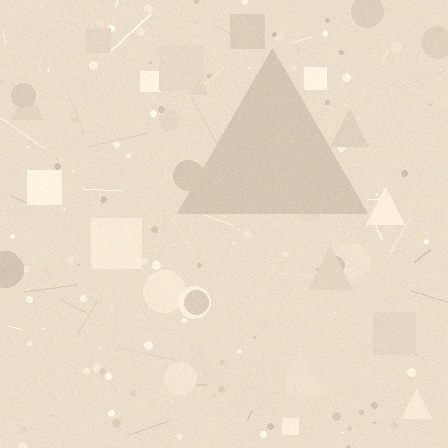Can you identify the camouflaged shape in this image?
The camouflaged shape is a triangle.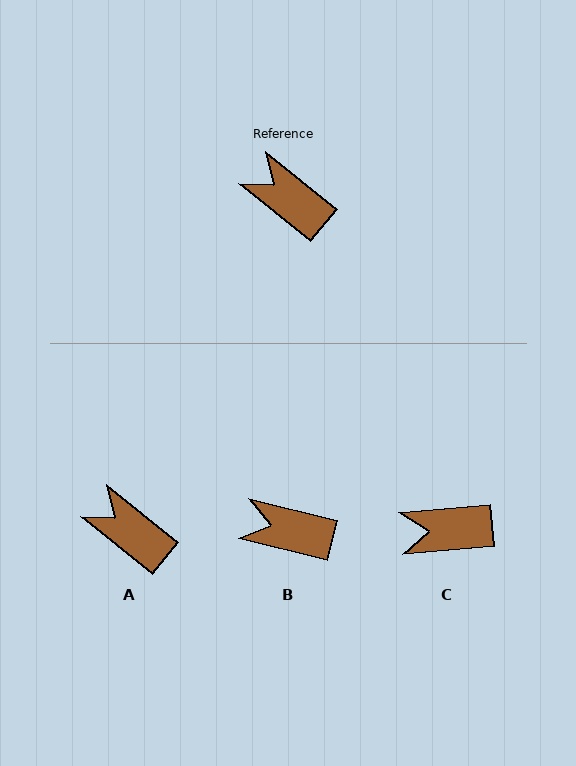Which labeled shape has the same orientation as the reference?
A.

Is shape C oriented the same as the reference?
No, it is off by about 44 degrees.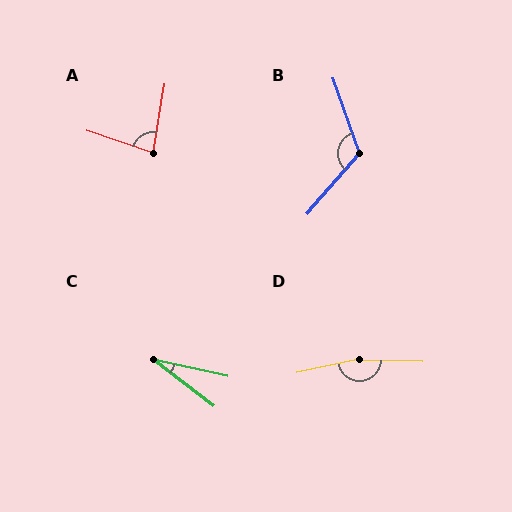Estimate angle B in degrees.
Approximately 120 degrees.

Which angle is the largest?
D, at approximately 166 degrees.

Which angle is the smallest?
C, at approximately 25 degrees.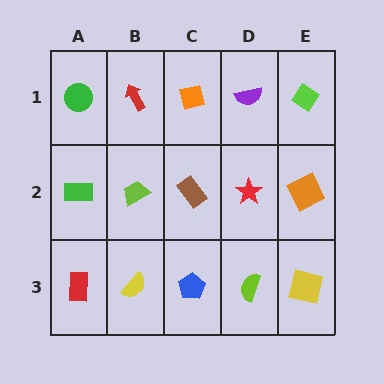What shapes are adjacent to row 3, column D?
A red star (row 2, column D), a blue pentagon (row 3, column C), a yellow square (row 3, column E).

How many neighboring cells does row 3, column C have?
3.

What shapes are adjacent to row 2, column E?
A lime diamond (row 1, column E), a yellow square (row 3, column E), a red star (row 2, column D).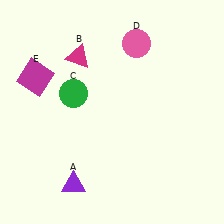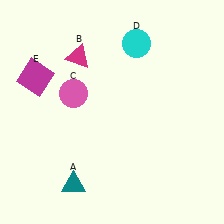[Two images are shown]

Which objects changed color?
A changed from purple to teal. C changed from green to pink. D changed from pink to cyan.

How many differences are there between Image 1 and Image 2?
There are 3 differences between the two images.